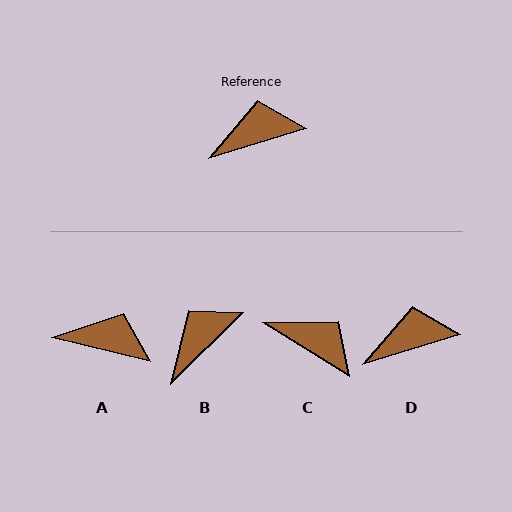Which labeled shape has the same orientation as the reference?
D.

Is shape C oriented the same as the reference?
No, it is off by about 49 degrees.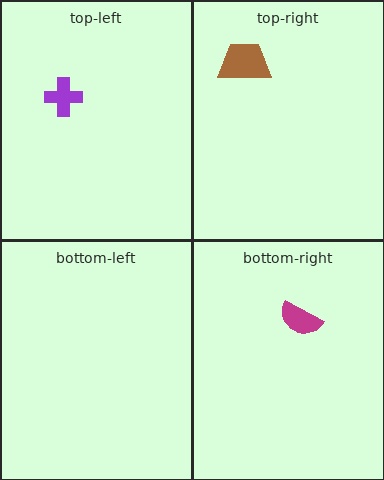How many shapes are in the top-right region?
1.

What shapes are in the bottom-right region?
The magenta semicircle.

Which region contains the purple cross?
The top-left region.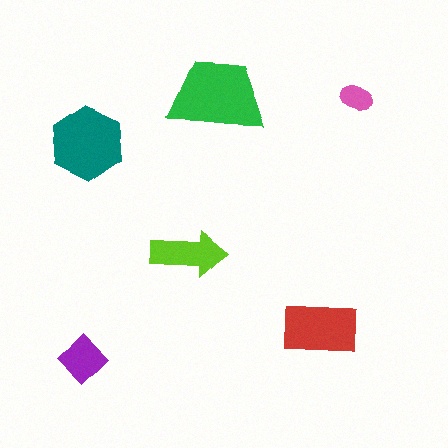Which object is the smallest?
The pink ellipse.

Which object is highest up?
The pink ellipse is topmost.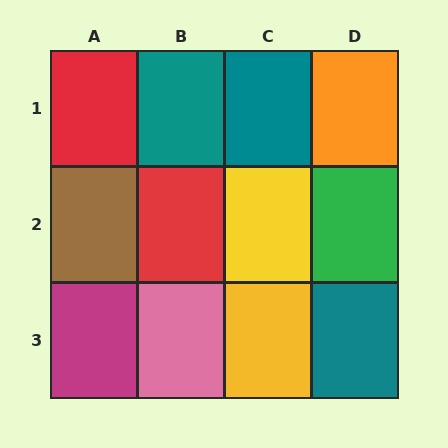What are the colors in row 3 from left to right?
Magenta, pink, yellow, teal.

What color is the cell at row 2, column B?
Red.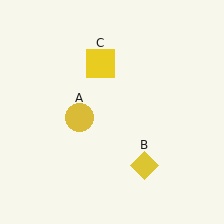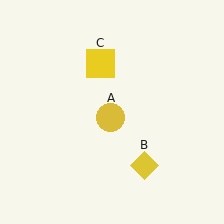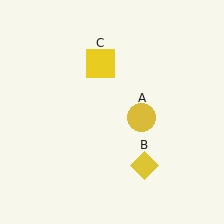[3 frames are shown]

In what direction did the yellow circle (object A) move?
The yellow circle (object A) moved right.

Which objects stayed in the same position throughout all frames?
Yellow diamond (object B) and yellow square (object C) remained stationary.